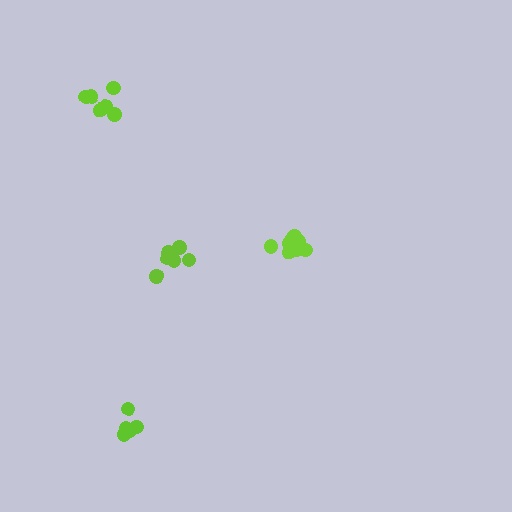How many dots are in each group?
Group 1: 9 dots, Group 2: 6 dots, Group 3: 5 dots, Group 4: 7 dots (27 total).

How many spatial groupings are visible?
There are 4 spatial groupings.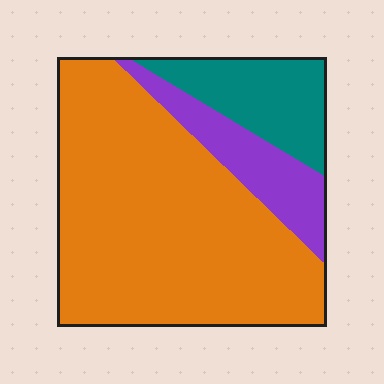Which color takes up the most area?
Orange, at roughly 70%.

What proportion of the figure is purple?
Purple covers roughly 15% of the figure.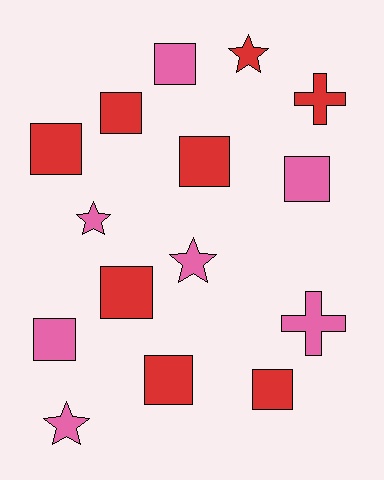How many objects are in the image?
There are 15 objects.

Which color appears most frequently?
Red, with 8 objects.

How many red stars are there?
There is 1 red star.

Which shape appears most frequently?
Square, with 9 objects.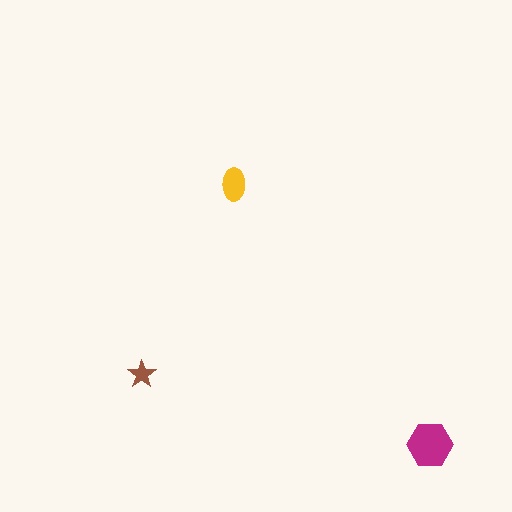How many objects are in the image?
There are 3 objects in the image.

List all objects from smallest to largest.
The brown star, the yellow ellipse, the magenta hexagon.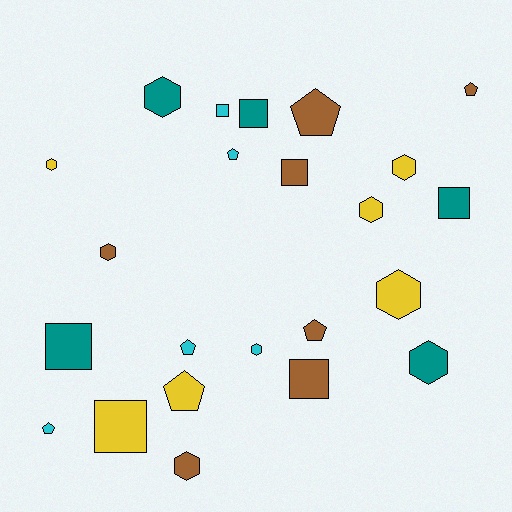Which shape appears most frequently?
Hexagon, with 9 objects.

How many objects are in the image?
There are 23 objects.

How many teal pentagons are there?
There are no teal pentagons.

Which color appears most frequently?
Brown, with 7 objects.